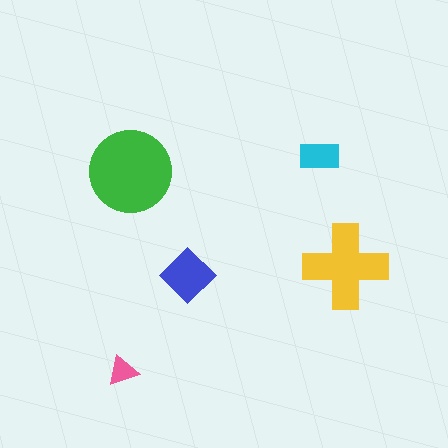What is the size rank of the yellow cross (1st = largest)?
2nd.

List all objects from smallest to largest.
The pink triangle, the cyan rectangle, the blue diamond, the yellow cross, the green circle.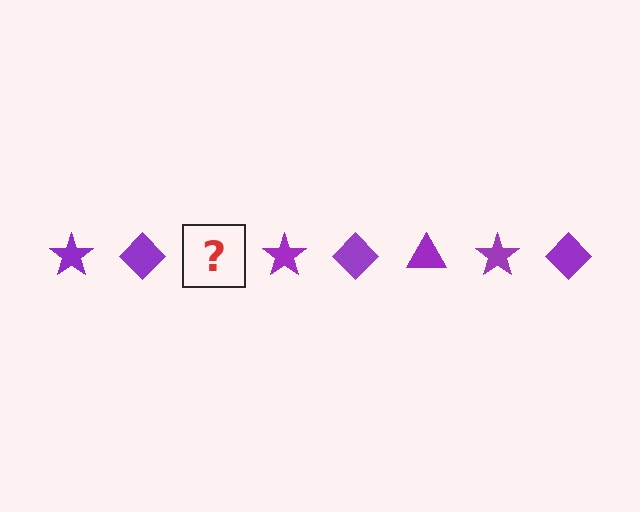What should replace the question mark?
The question mark should be replaced with a purple triangle.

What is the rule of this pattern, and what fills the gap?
The rule is that the pattern cycles through star, diamond, triangle shapes in purple. The gap should be filled with a purple triangle.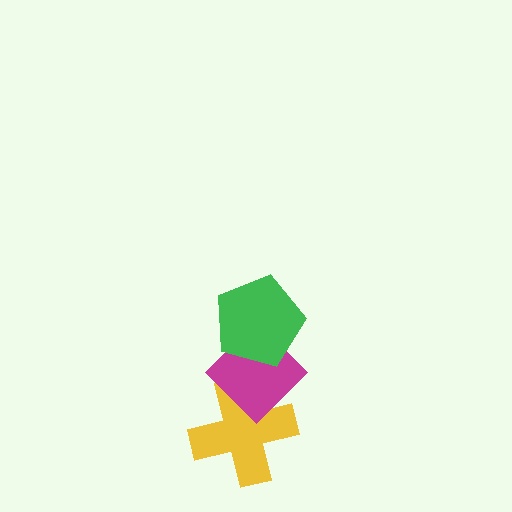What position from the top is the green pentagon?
The green pentagon is 1st from the top.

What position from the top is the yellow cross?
The yellow cross is 3rd from the top.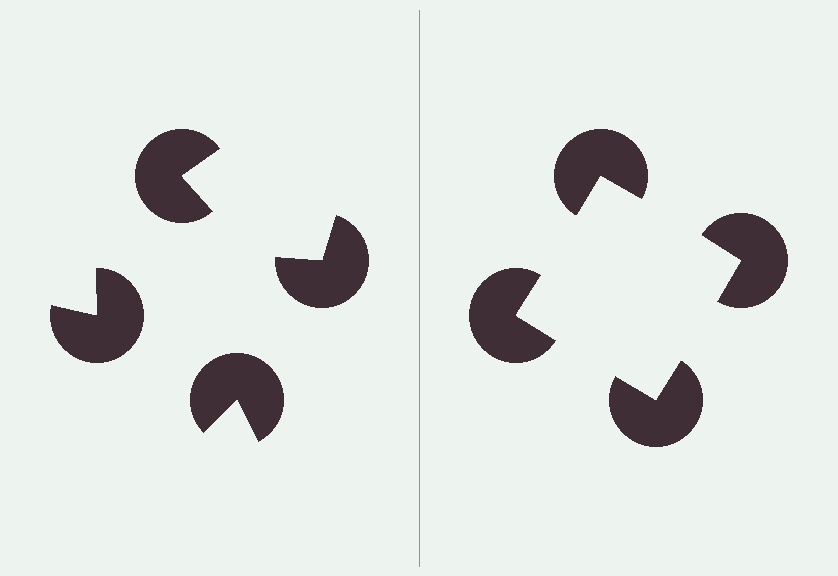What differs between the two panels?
The pac-man discs are positioned identically on both sides; only the wedge orientations differ. On the right they align to a square; on the left they are misaligned.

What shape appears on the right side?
An illusory square.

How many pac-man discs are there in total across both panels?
8 — 4 on each side.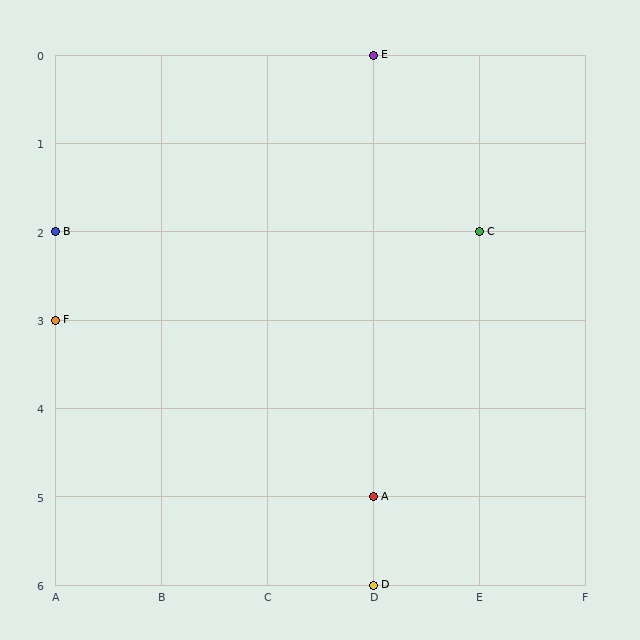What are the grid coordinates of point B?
Point B is at grid coordinates (A, 2).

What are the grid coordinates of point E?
Point E is at grid coordinates (D, 0).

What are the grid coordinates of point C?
Point C is at grid coordinates (E, 2).